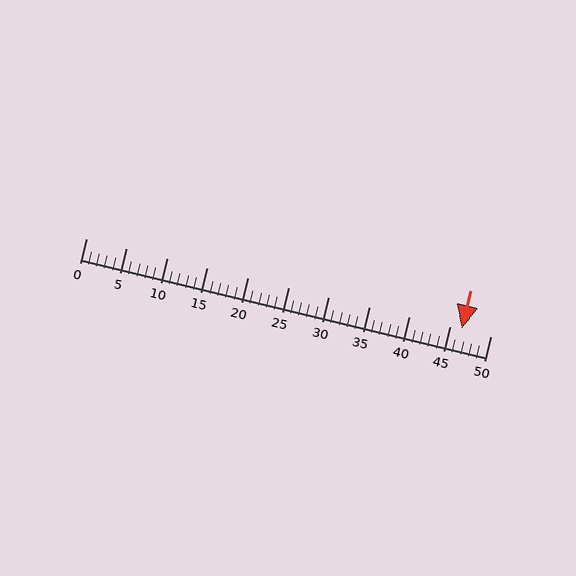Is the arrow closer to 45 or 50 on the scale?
The arrow is closer to 45.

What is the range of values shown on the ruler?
The ruler shows values from 0 to 50.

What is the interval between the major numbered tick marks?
The major tick marks are spaced 5 units apart.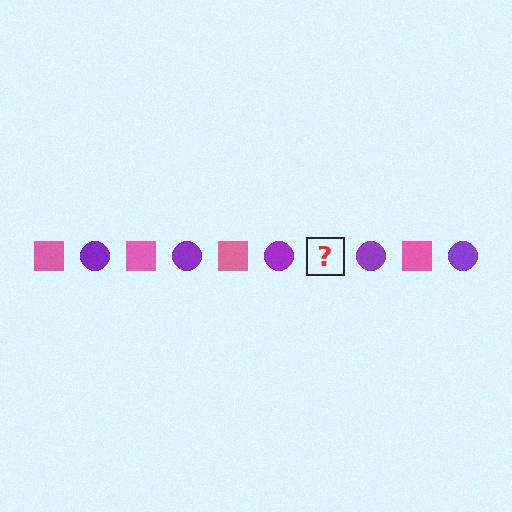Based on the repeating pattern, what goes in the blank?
The blank should be a pink square.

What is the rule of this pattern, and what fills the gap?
The rule is that the pattern alternates between pink square and purple circle. The gap should be filled with a pink square.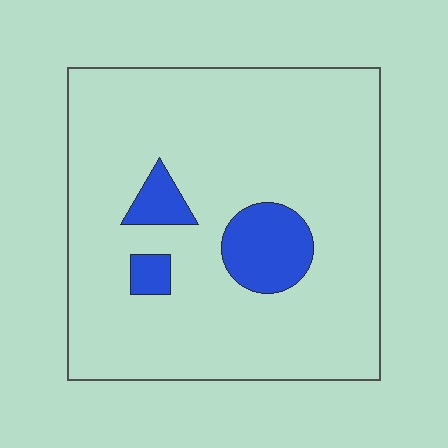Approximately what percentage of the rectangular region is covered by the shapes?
Approximately 10%.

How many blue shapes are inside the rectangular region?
3.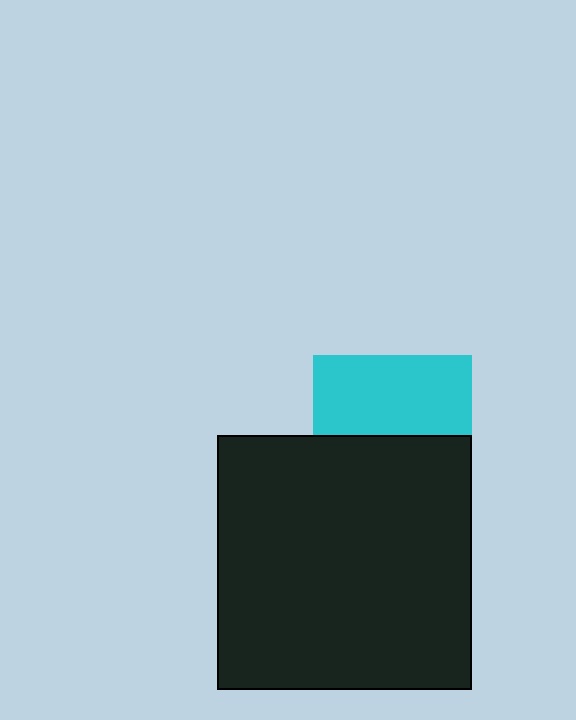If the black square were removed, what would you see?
You would see the complete cyan square.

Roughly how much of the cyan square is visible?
About half of it is visible (roughly 51%).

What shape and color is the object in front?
The object in front is a black square.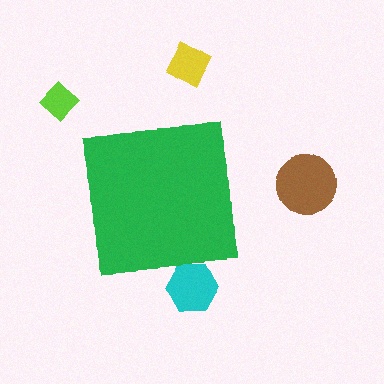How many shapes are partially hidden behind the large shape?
1 shape is partially hidden.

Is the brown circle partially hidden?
No, the brown circle is fully visible.